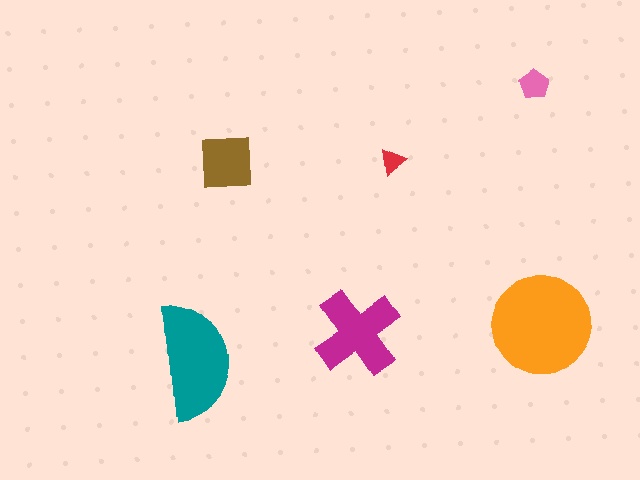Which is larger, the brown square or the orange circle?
The orange circle.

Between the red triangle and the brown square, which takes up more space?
The brown square.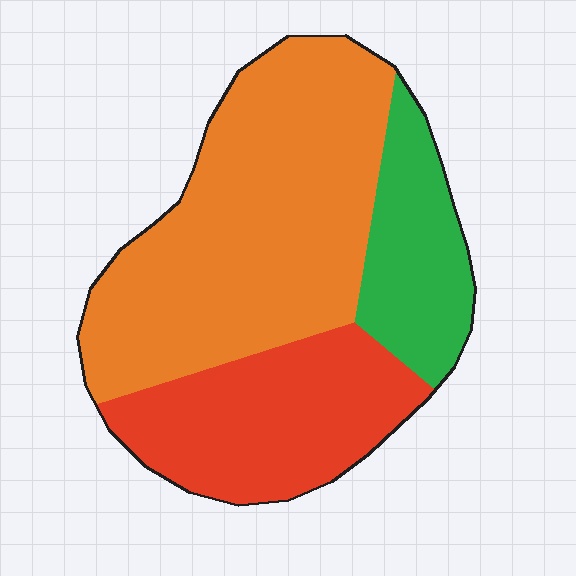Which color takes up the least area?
Green, at roughly 20%.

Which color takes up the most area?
Orange, at roughly 55%.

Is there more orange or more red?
Orange.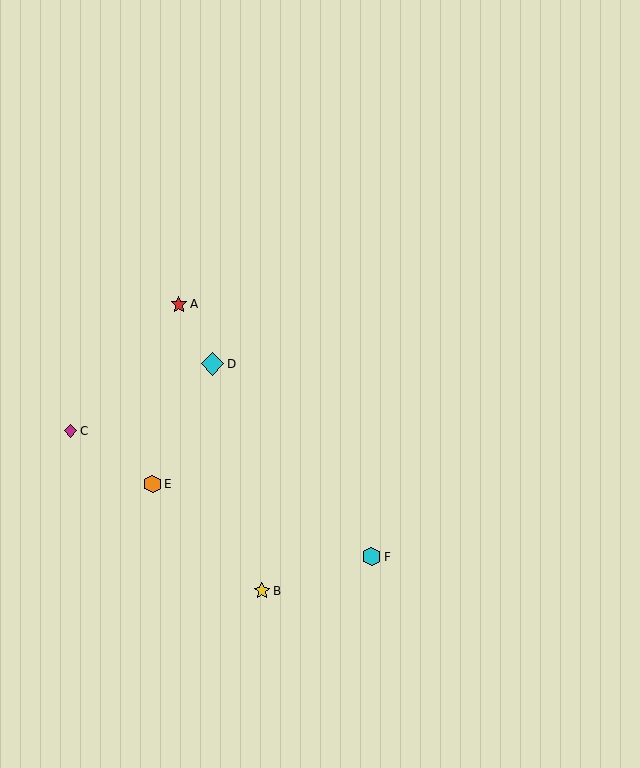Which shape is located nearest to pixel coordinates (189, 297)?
The red star (labeled A) at (179, 304) is nearest to that location.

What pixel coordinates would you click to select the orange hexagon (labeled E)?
Click at (152, 484) to select the orange hexagon E.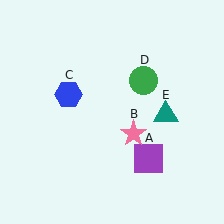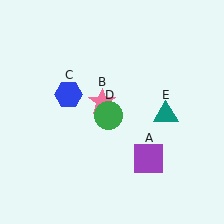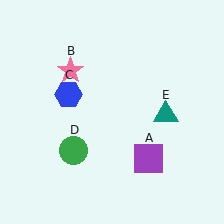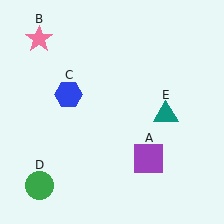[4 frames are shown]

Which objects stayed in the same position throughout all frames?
Purple square (object A) and blue hexagon (object C) and teal triangle (object E) remained stationary.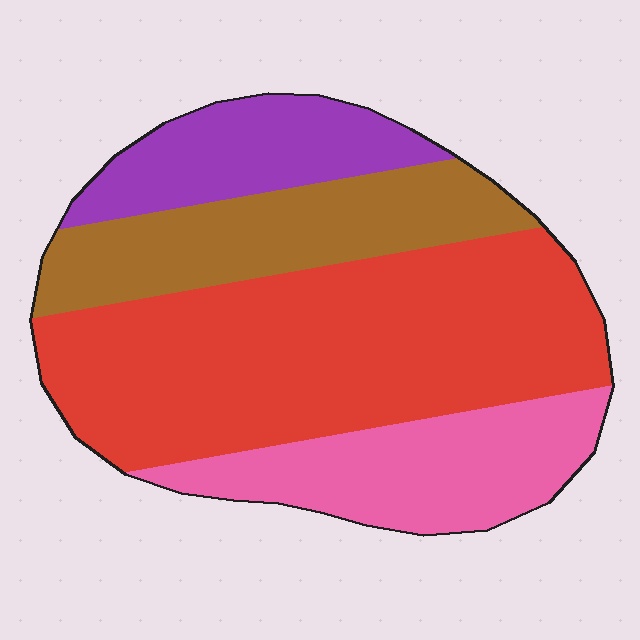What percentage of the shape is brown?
Brown covers roughly 20% of the shape.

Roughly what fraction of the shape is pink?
Pink takes up about one fifth (1/5) of the shape.